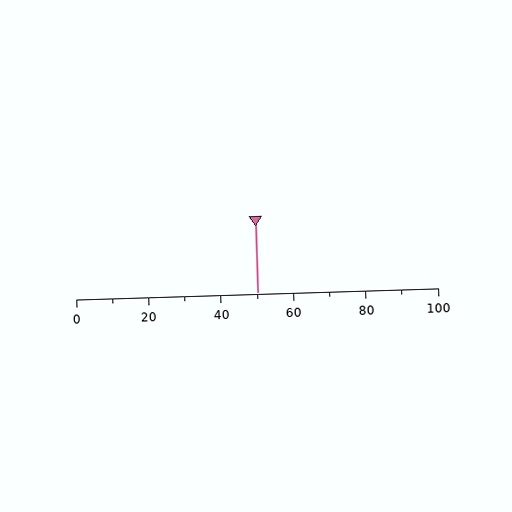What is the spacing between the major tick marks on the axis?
The major ticks are spaced 20 apart.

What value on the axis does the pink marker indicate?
The marker indicates approximately 50.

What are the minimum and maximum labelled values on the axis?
The axis runs from 0 to 100.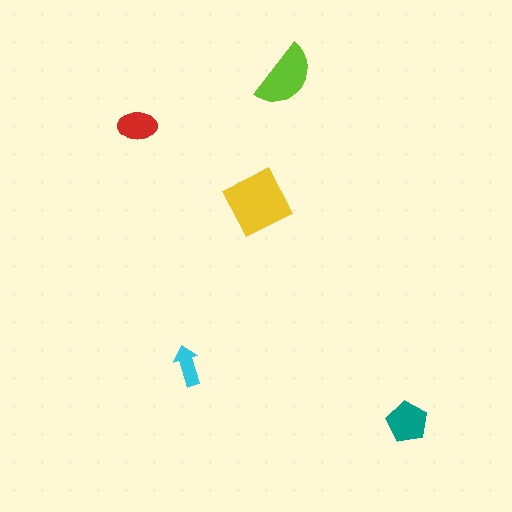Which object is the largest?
The yellow square.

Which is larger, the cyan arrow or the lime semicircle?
The lime semicircle.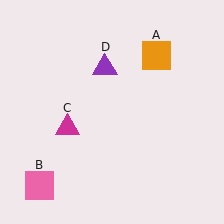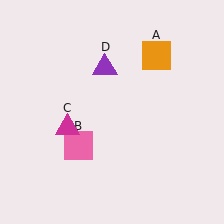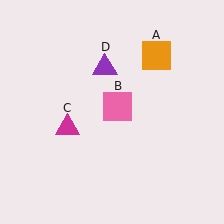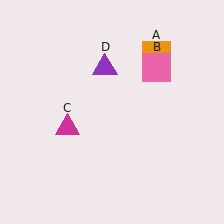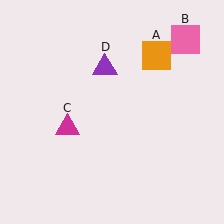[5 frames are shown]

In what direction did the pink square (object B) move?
The pink square (object B) moved up and to the right.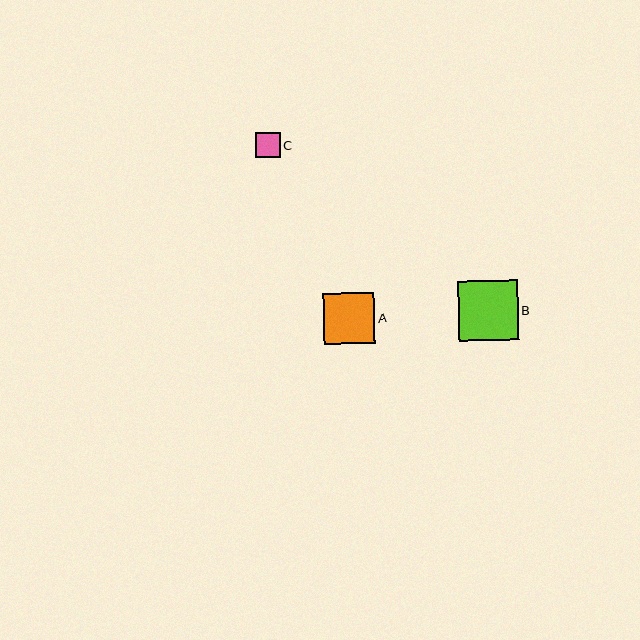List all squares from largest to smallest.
From largest to smallest: B, A, C.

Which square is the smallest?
Square C is the smallest with a size of approximately 25 pixels.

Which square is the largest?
Square B is the largest with a size of approximately 60 pixels.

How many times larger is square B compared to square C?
Square B is approximately 2.4 times the size of square C.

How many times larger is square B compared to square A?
Square B is approximately 1.2 times the size of square A.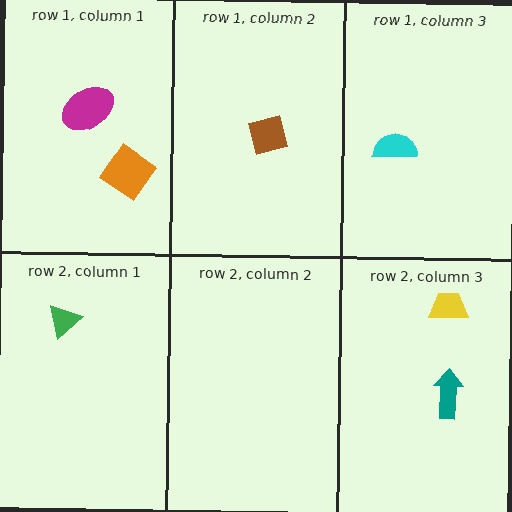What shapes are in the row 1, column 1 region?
The orange diamond, the magenta ellipse.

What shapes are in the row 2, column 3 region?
The teal arrow, the yellow trapezoid.